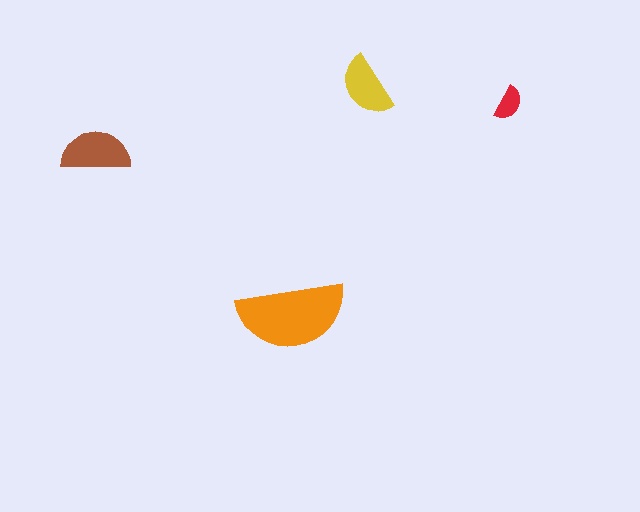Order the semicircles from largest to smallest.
the orange one, the brown one, the yellow one, the red one.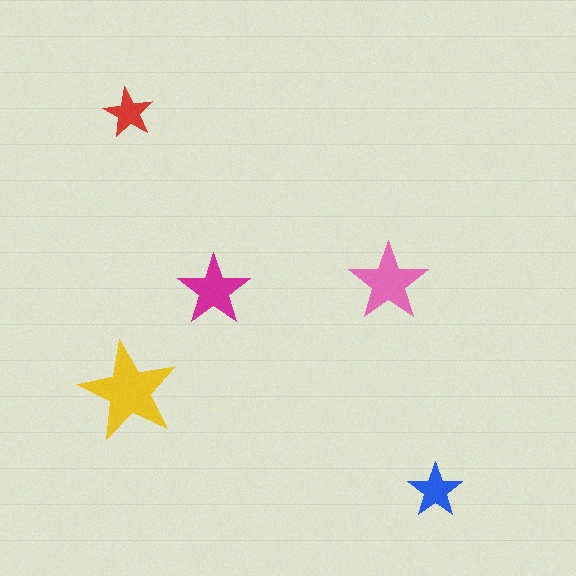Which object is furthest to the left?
The red star is leftmost.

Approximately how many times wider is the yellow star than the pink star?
About 1.5 times wider.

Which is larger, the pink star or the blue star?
The pink one.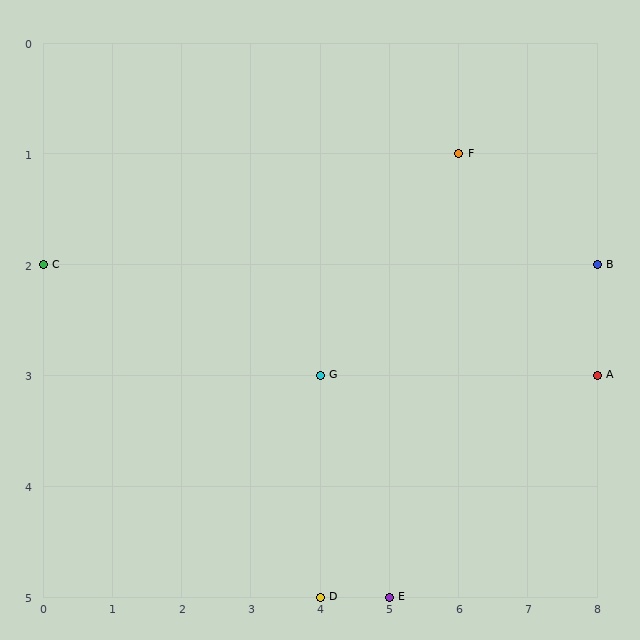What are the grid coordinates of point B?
Point B is at grid coordinates (8, 2).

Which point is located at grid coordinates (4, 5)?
Point D is at (4, 5).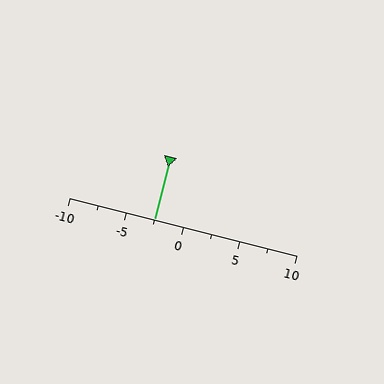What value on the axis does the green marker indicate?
The marker indicates approximately -2.5.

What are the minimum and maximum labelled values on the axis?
The axis runs from -10 to 10.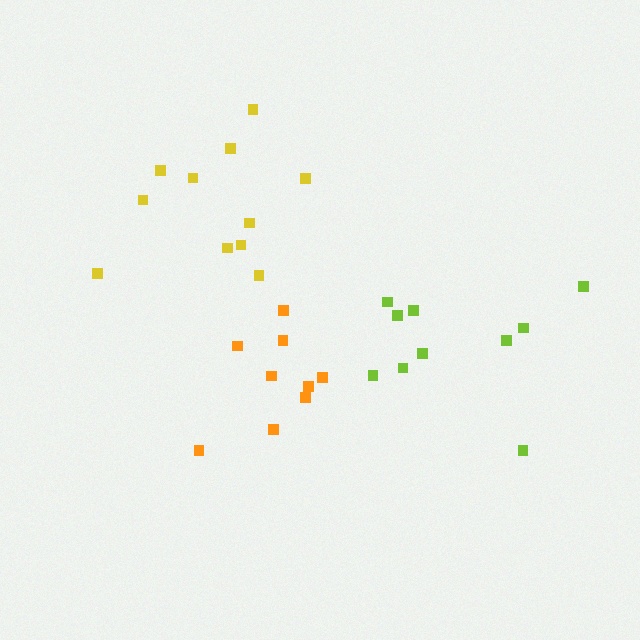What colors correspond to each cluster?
The clusters are colored: orange, lime, yellow.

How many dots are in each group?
Group 1: 9 dots, Group 2: 10 dots, Group 3: 11 dots (30 total).